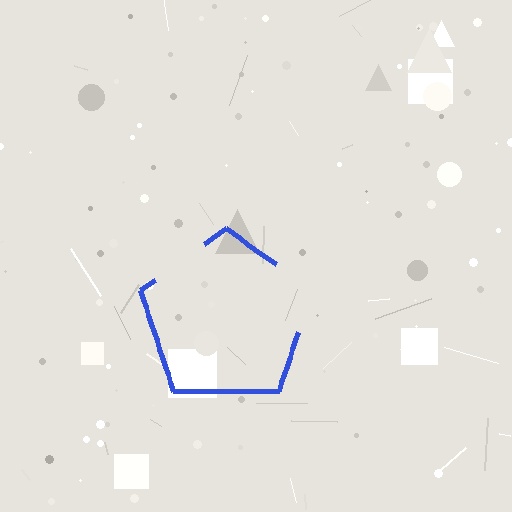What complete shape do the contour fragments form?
The contour fragments form a pentagon.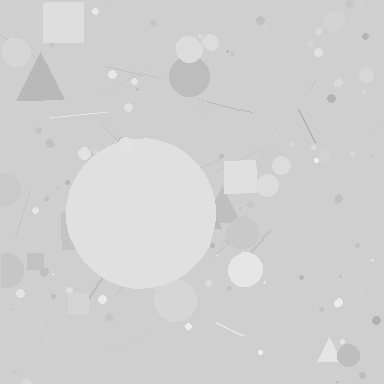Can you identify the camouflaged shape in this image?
The camouflaged shape is a circle.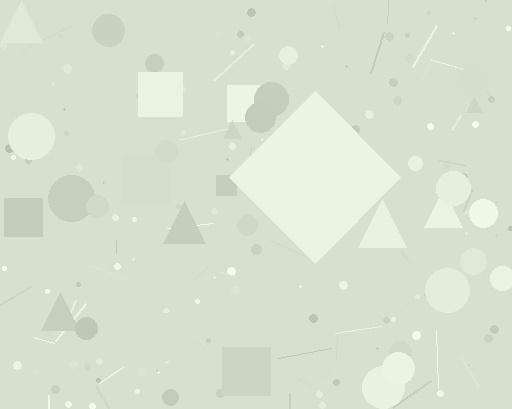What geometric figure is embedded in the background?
A diamond is embedded in the background.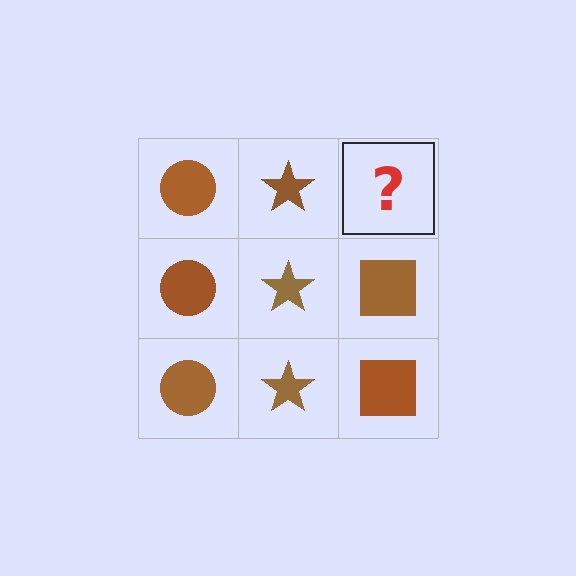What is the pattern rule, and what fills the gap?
The rule is that each column has a consistent shape. The gap should be filled with a brown square.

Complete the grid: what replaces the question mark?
The question mark should be replaced with a brown square.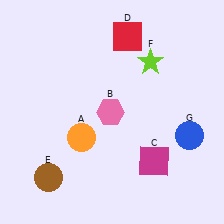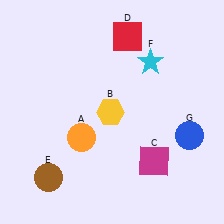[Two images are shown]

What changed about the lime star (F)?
In Image 1, F is lime. In Image 2, it changed to cyan.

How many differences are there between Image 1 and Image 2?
There are 2 differences between the two images.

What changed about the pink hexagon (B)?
In Image 1, B is pink. In Image 2, it changed to yellow.